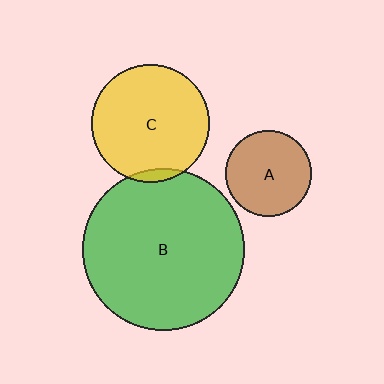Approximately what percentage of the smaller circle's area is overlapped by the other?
Approximately 5%.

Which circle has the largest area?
Circle B (green).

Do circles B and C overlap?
Yes.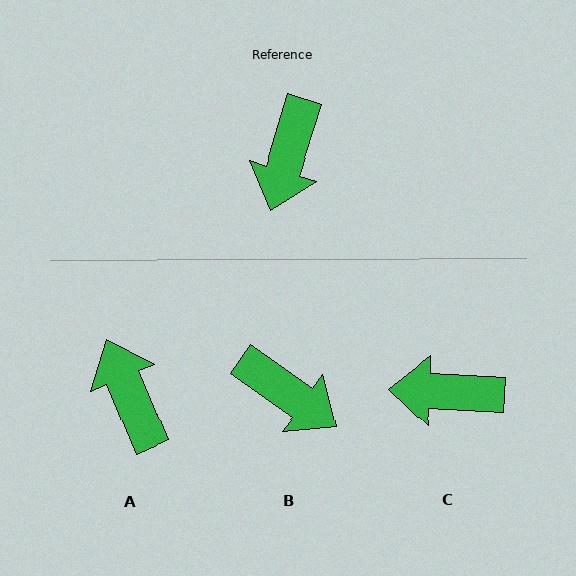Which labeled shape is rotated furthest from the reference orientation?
A, about 140 degrees away.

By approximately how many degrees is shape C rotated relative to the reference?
Approximately 76 degrees clockwise.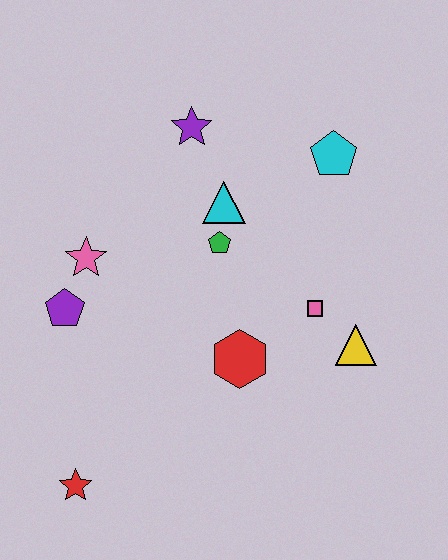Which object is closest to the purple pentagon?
The pink star is closest to the purple pentagon.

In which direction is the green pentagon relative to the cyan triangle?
The green pentagon is below the cyan triangle.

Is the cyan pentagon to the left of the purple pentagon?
No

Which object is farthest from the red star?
The cyan pentagon is farthest from the red star.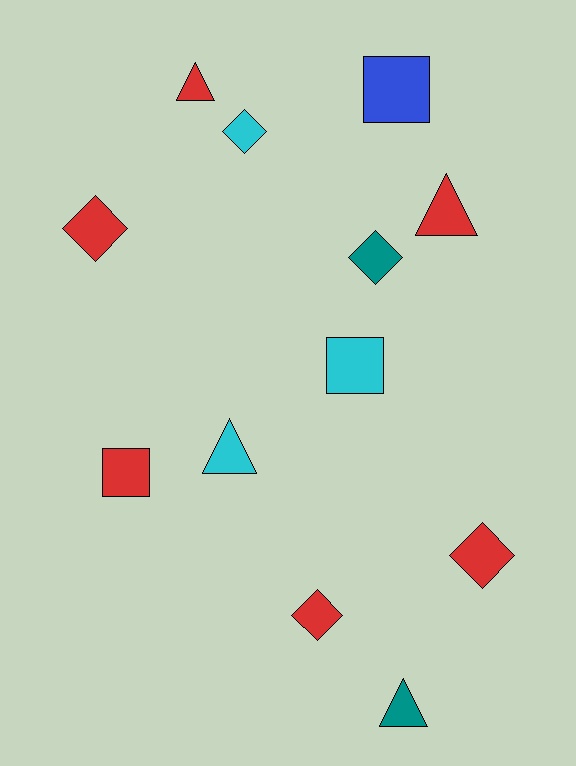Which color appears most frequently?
Red, with 6 objects.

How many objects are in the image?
There are 12 objects.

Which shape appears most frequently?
Diamond, with 5 objects.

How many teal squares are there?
There are no teal squares.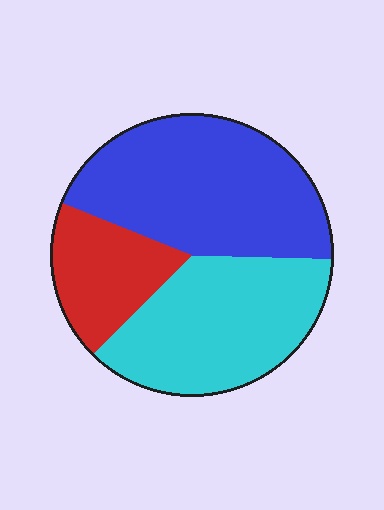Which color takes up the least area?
Red, at roughly 20%.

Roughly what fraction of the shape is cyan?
Cyan takes up between a third and a half of the shape.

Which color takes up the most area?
Blue, at roughly 45%.